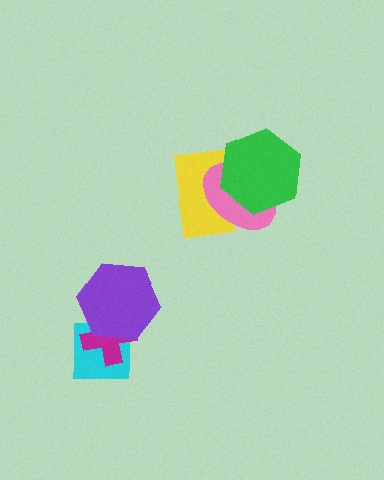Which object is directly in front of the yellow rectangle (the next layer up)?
The pink ellipse is directly in front of the yellow rectangle.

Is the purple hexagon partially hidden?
No, no other shape covers it.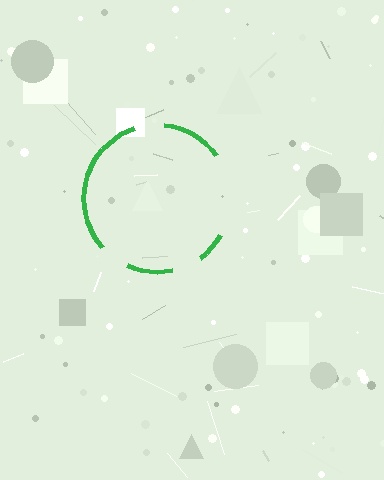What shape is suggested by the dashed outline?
The dashed outline suggests a circle.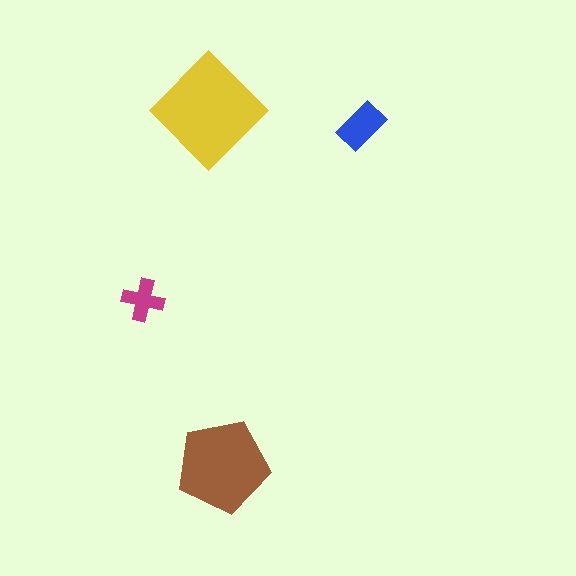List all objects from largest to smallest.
The yellow diamond, the brown pentagon, the blue rectangle, the magenta cross.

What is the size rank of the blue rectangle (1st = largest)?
3rd.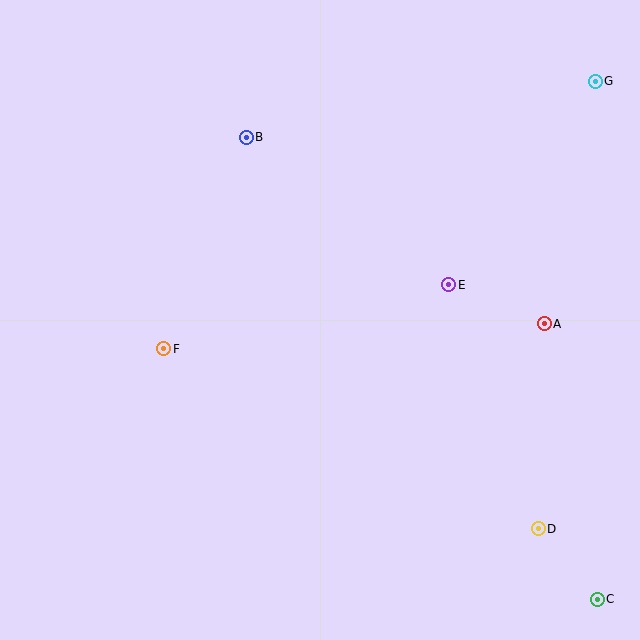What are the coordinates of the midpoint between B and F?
The midpoint between B and F is at (205, 243).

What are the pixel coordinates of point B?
Point B is at (246, 137).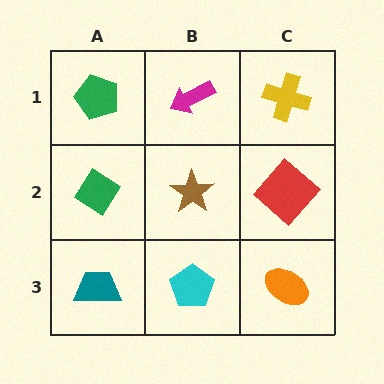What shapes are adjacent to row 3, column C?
A red diamond (row 2, column C), a cyan pentagon (row 3, column B).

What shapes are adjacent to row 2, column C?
A yellow cross (row 1, column C), an orange ellipse (row 3, column C), a brown star (row 2, column B).